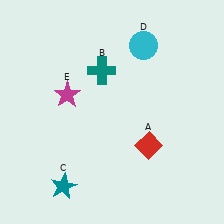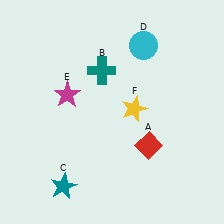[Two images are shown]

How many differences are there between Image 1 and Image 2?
There is 1 difference between the two images.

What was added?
A yellow star (F) was added in Image 2.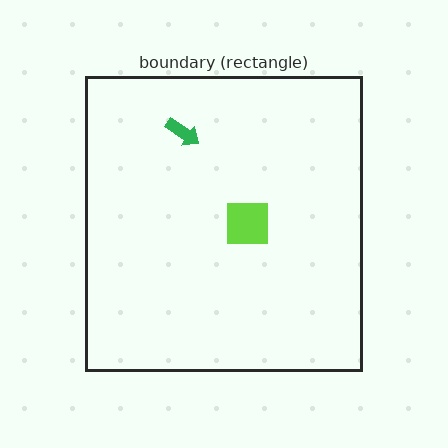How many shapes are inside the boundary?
2 inside, 0 outside.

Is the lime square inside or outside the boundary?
Inside.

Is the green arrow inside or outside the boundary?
Inside.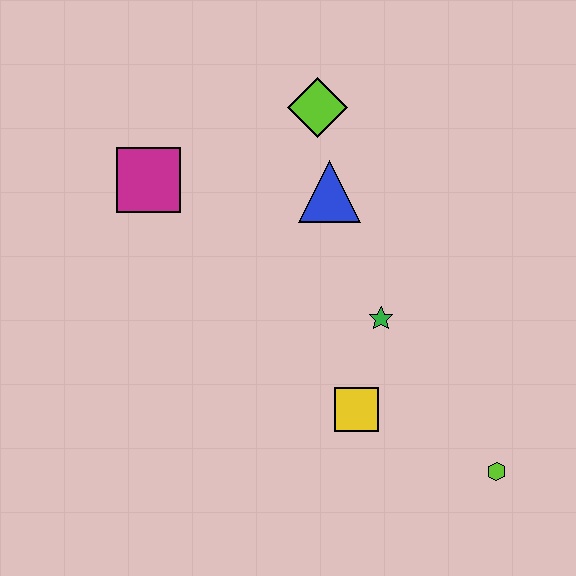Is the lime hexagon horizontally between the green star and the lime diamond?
No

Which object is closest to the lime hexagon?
The yellow square is closest to the lime hexagon.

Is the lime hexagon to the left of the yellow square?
No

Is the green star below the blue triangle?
Yes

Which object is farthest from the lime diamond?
The lime hexagon is farthest from the lime diamond.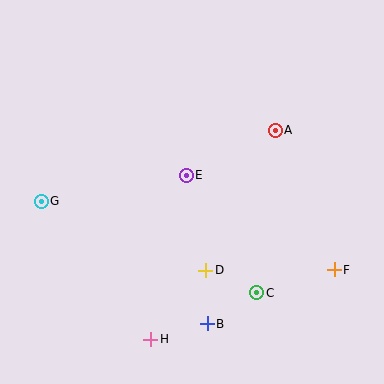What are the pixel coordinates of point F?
Point F is at (334, 270).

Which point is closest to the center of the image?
Point E at (186, 175) is closest to the center.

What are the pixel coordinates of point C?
Point C is at (257, 293).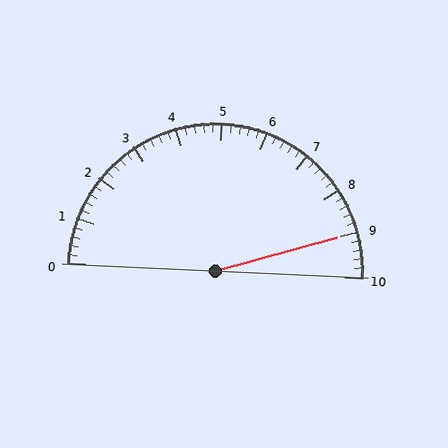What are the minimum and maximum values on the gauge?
The gauge ranges from 0 to 10.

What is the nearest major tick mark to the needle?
The nearest major tick mark is 9.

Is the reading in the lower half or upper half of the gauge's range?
The reading is in the upper half of the range (0 to 10).